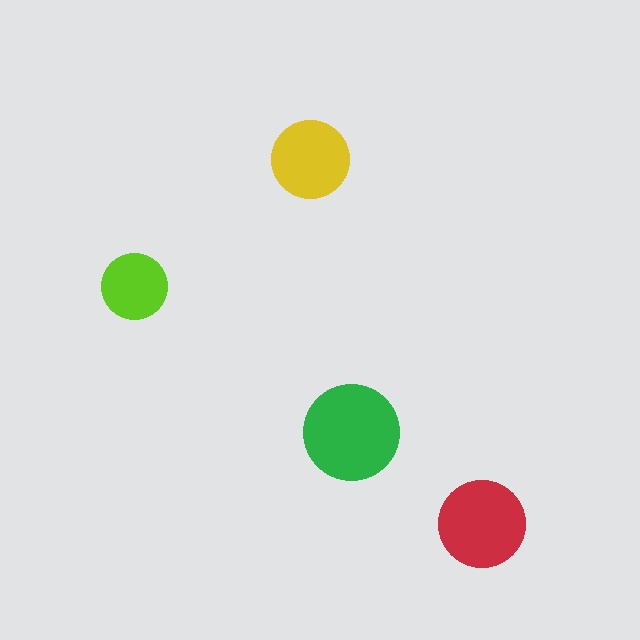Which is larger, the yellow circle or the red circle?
The red one.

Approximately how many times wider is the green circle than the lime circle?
About 1.5 times wider.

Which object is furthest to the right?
The red circle is rightmost.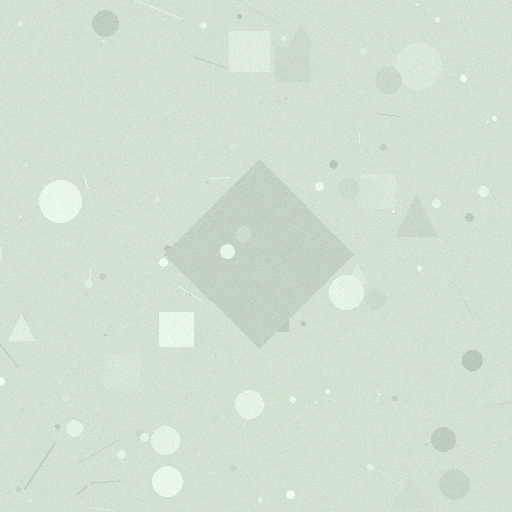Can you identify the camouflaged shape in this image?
The camouflaged shape is a diamond.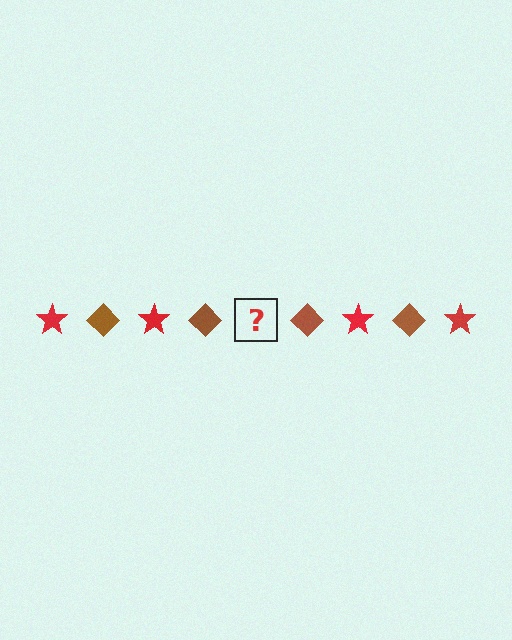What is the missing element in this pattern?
The missing element is a red star.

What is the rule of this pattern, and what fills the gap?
The rule is that the pattern alternates between red star and brown diamond. The gap should be filled with a red star.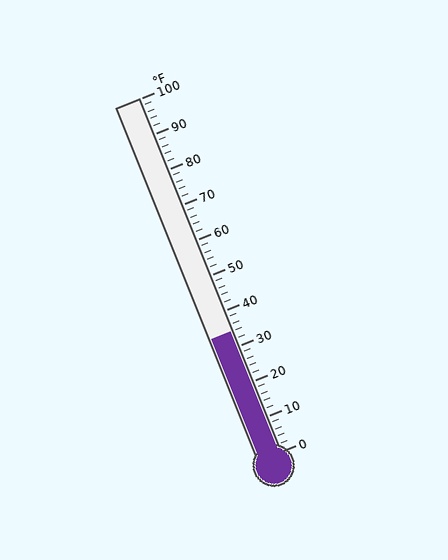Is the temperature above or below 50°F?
The temperature is below 50°F.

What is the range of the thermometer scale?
The thermometer scale ranges from 0°F to 100°F.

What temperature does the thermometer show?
The thermometer shows approximately 34°F.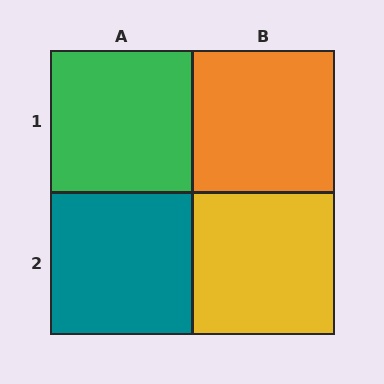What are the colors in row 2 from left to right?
Teal, yellow.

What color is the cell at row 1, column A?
Green.